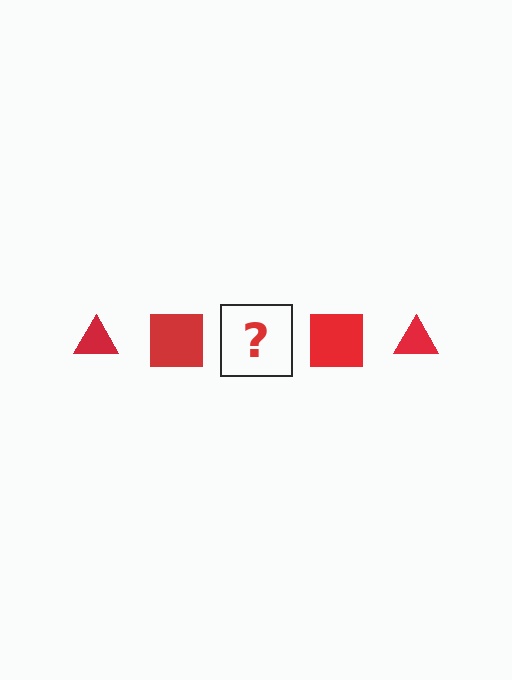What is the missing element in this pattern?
The missing element is a red triangle.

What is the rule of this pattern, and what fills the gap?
The rule is that the pattern cycles through triangle, square shapes in red. The gap should be filled with a red triangle.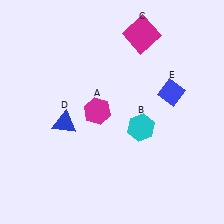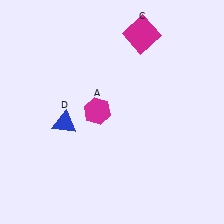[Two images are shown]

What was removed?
The cyan hexagon (B), the blue diamond (E) were removed in Image 2.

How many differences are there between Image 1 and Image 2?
There are 2 differences between the two images.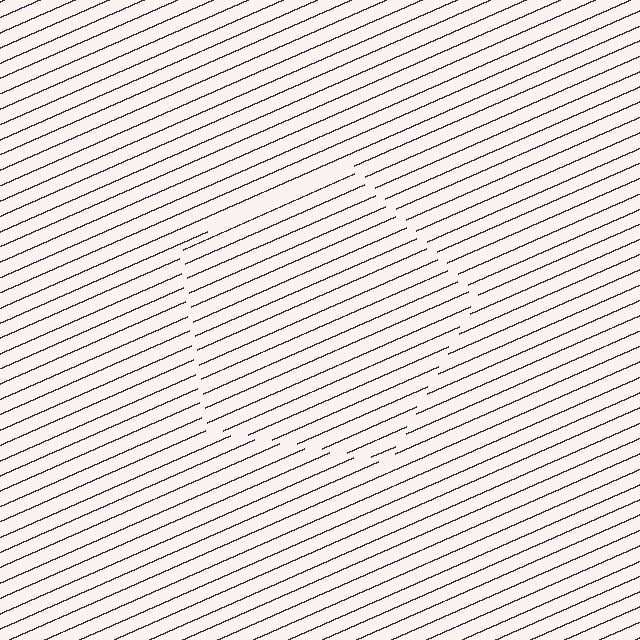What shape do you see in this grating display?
An illusory pentagon. The interior of the shape contains the same grating, shifted by half a period — the contour is defined by the phase discontinuity where line-ends from the inner and outer gratings abut.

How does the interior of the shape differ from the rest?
The interior of the shape contains the same grating, shifted by half a period — the contour is defined by the phase discontinuity where line-ends from the inner and outer gratings abut.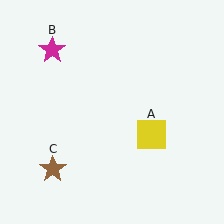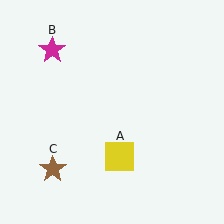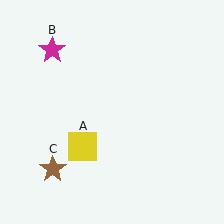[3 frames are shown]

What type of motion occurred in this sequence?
The yellow square (object A) rotated clockwise around the center of the scene.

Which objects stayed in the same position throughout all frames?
Magenta star (object B) and brown star (object C) remained stationary.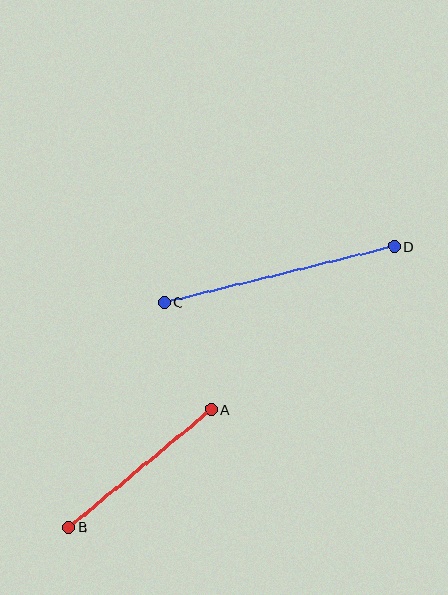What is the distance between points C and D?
The distance is approximately 237 pixels.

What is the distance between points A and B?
The distance is approximately 185 pixels.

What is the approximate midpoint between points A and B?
The midpoint is at approximately (140, 468) pixels.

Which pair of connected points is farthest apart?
Points C and D are farthest apart.